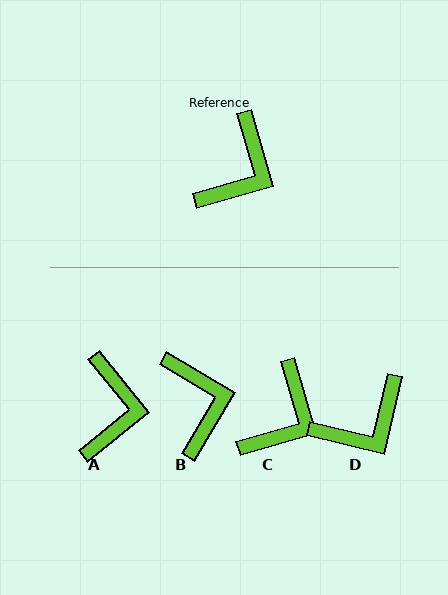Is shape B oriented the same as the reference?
No, it is off by about 43 degrees.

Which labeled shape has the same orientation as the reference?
C.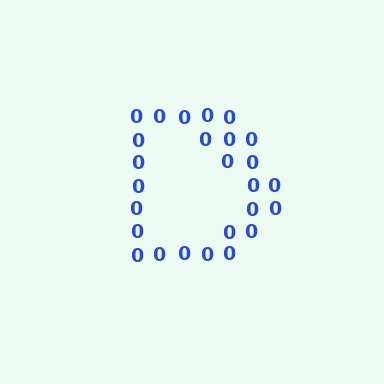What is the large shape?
The large shape is the letter D.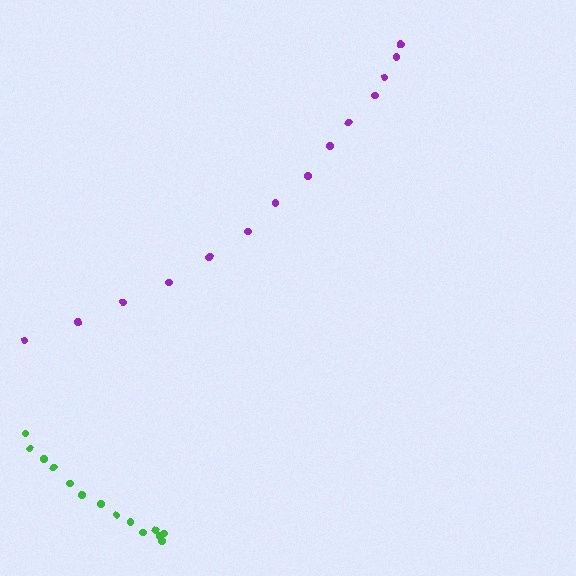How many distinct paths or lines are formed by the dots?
There are 2 distinct paths.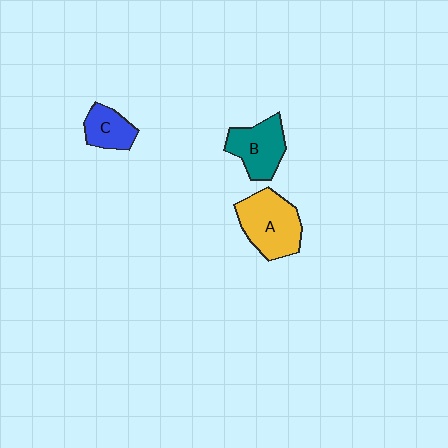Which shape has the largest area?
Shape A (yellow).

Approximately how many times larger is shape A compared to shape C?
Approximately 1.8 times.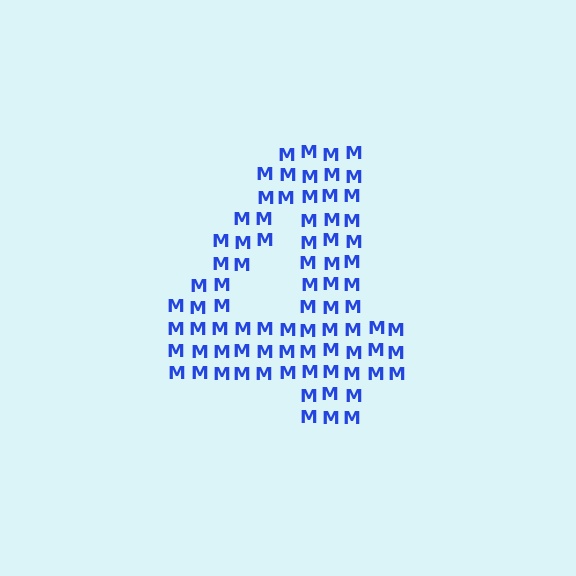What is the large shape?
The large shape is the digit 4.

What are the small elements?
The small elements are letter M's.